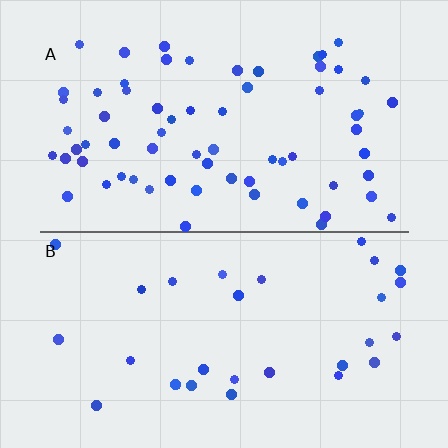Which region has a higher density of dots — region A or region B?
A (the top).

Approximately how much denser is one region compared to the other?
Approximately 2.2× — region A over region B.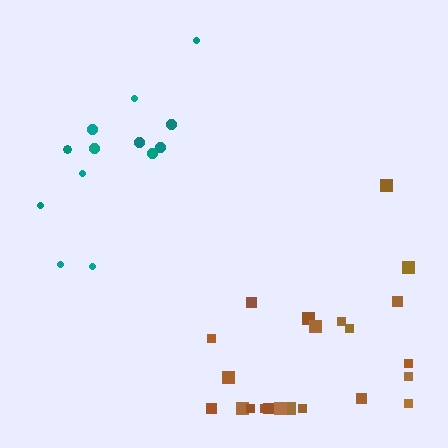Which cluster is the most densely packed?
Teal.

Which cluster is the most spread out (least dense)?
Brown.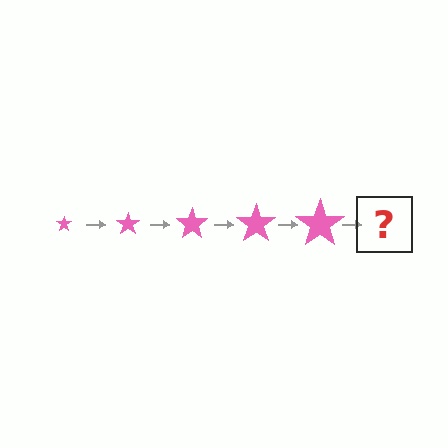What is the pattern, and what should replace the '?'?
The pattern is that the star gets progressively larger each step. The '?' should be a pink star, larger than the previous one.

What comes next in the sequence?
The next element should be a pink star, larger than the previous one.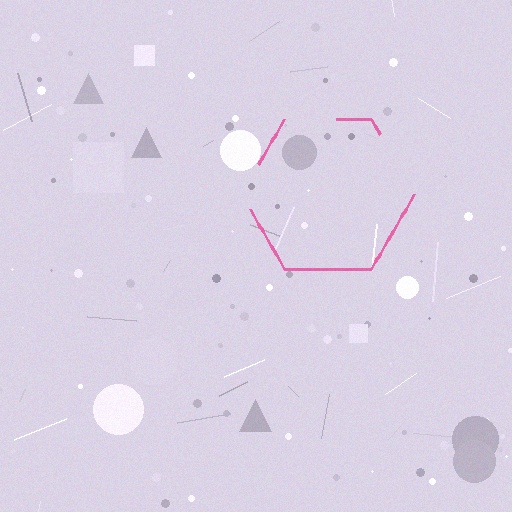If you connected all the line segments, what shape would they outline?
They would outline a hexagon.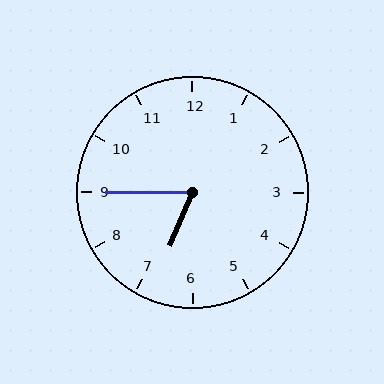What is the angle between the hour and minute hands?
Approximately 68 degrees.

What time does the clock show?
6:45.